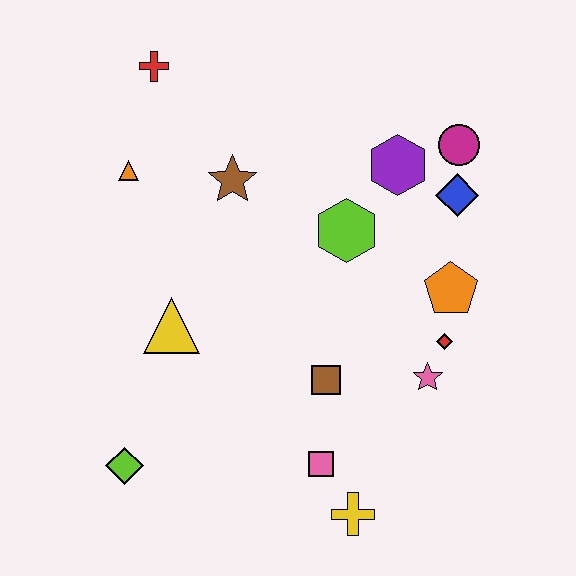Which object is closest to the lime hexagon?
The purple hexagon is closest to the lime hexagon.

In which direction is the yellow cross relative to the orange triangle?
The yellow cross is below the orange triangle.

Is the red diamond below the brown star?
Yes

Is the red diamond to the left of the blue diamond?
Yes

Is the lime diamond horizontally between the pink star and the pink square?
No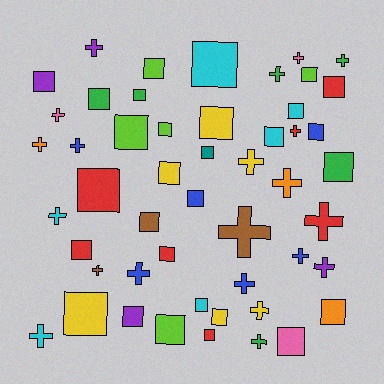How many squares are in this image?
There are 29 squares.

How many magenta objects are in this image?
There are no magenta objects.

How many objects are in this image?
There are 50 objects.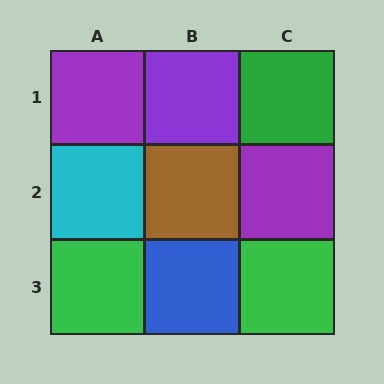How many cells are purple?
3 cells are purple.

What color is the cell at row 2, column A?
Cyan.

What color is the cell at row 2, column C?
Purple.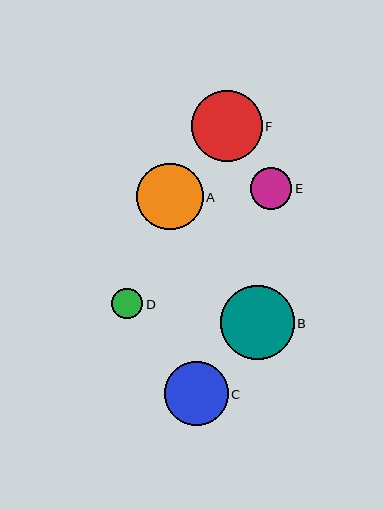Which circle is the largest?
Circle B is the largest with a size of approximately 73 pixels.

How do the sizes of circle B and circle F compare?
Circle B and circle F are approximately the same size.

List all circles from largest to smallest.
From largest to smallest: B, F, A, C, E, D.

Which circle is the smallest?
Circle D is the smallest with a size of approximately 31 pixels.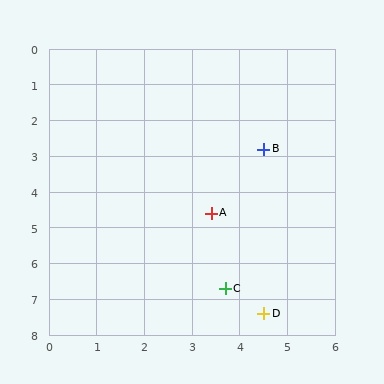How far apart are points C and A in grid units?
Points C and A are about 2.1 grid units apart.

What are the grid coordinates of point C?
Point C is at approximately (3.7, 6.7).